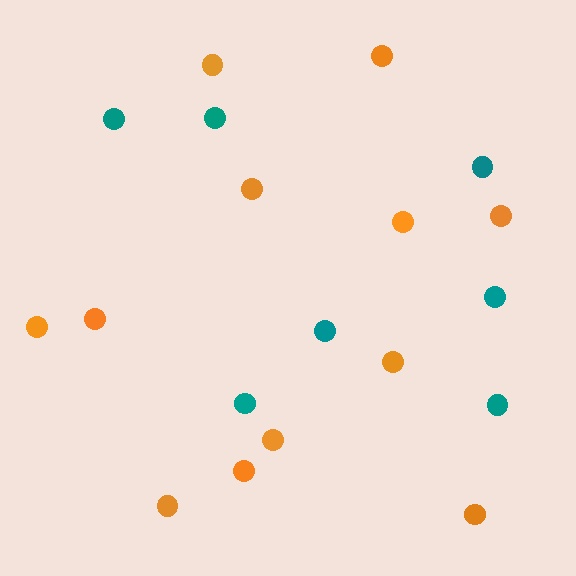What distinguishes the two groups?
There are 2 groups: one group of teal circles (7) and one group of orange circles (12).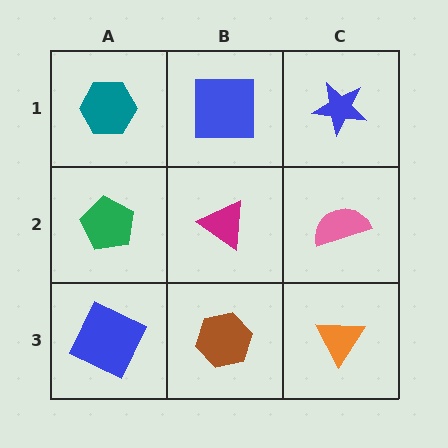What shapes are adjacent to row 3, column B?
A magenta triangle (row 2, column B), a blue square (row 3, column A), an orange triangle (row 3, column C).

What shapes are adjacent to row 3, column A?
A green pentagon (row 2, column A), a brown hexagon (row 3, column B).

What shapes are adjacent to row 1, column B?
A magenta triangle (row 2, column B), a teal hexagon (row 1, column A), a blue star (row 1, column C).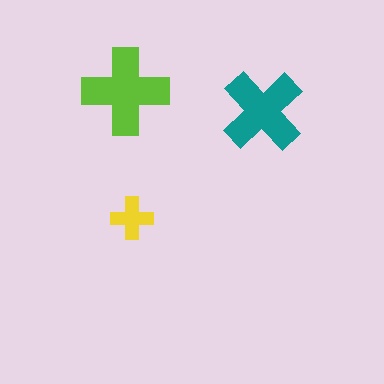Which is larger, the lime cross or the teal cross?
The lime one.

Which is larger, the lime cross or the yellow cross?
The lime one.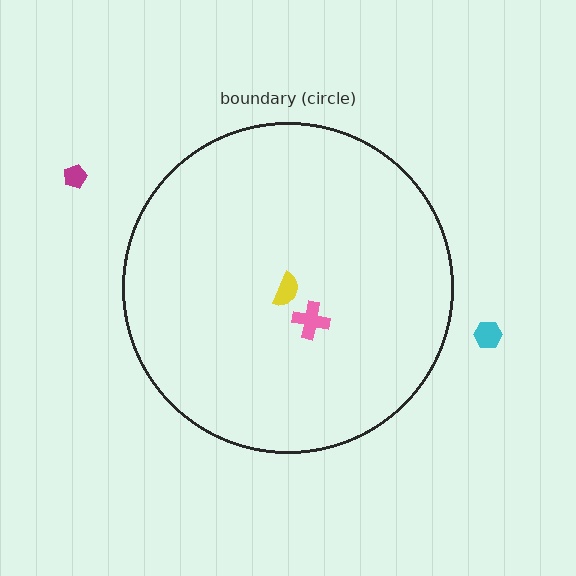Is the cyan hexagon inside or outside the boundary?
Outside.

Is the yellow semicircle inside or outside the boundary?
Inside.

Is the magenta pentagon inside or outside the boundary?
Outside.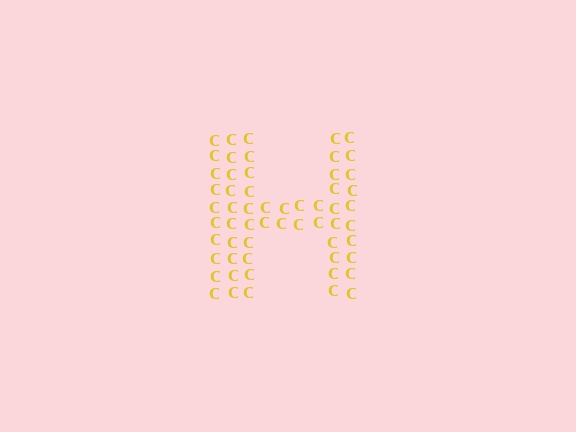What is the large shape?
The large shape is the letter H.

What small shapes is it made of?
It is made of small letter C's.